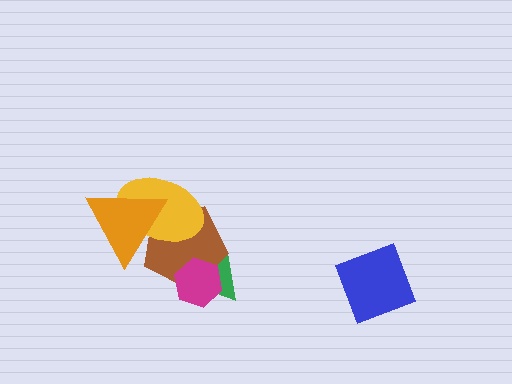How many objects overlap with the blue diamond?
0 objects overlap with the blue diamond.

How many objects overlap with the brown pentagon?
4 objects overlap with the brown pentagon.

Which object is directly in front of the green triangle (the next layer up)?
The brown pentagon is directly in front of the green triangle.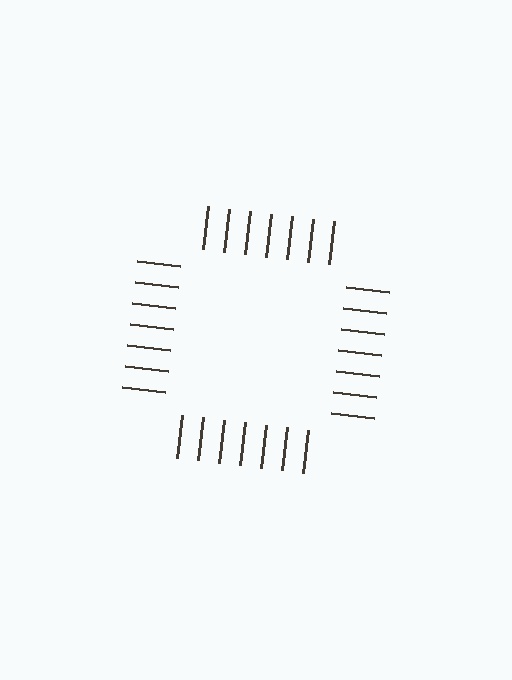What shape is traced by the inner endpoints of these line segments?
An illusory square — the line segments terminate on its edges but no continuous stroke is drawn.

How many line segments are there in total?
28 — 7 along each of the 4 edges.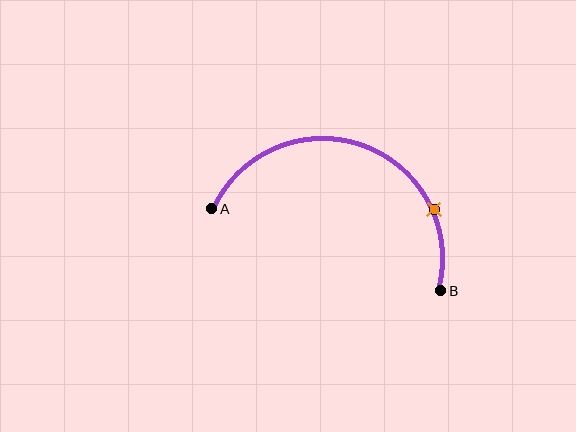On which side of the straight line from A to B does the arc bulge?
The arc bulges above the straight line connecting A and B.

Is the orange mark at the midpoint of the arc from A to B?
No. The orange mark lies on the arc but is closer to endpoint B. The arc midpoint would be at the point on the curve equidistant along the arc from both A and B.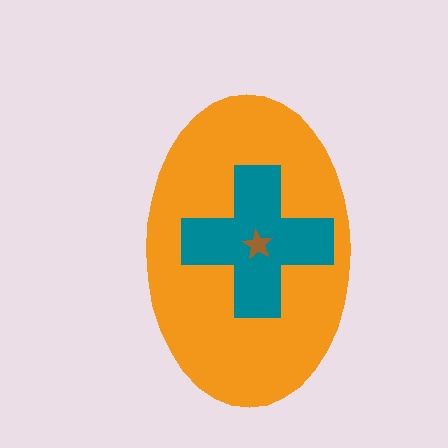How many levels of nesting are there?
3.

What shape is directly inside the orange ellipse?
The teal cross.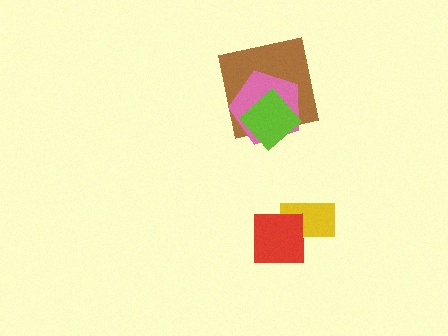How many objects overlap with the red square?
1 object overlaps with the red square.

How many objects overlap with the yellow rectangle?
1 object overlaps with the yellow rectangle.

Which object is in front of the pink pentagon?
The lime diamond is in front of the pink pentagon.